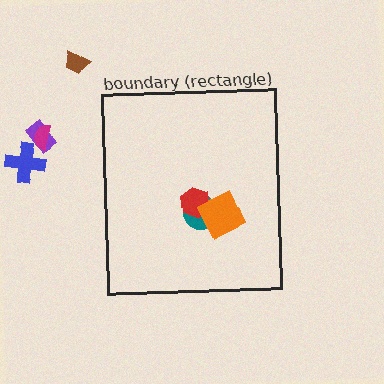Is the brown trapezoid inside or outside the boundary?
Outside.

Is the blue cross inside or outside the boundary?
Outside.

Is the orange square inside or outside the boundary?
Inside.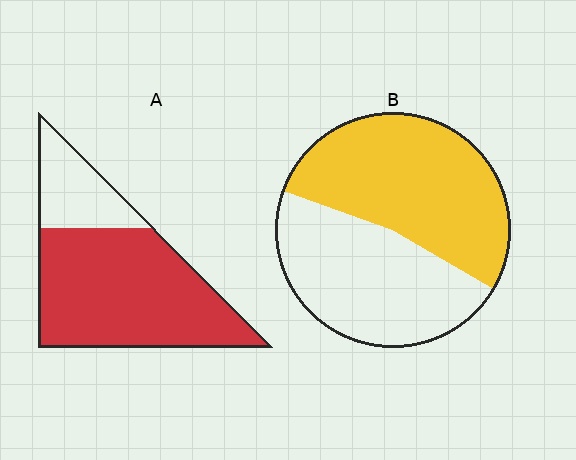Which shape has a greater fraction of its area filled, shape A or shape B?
Shape A.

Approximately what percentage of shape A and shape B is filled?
A is approximately 75% and B is approximately 55%.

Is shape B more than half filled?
Roughly half.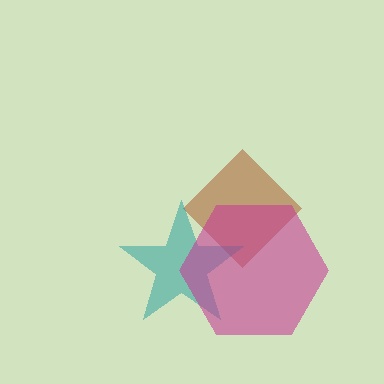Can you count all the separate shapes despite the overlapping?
Yes, there are 3 separate shapes.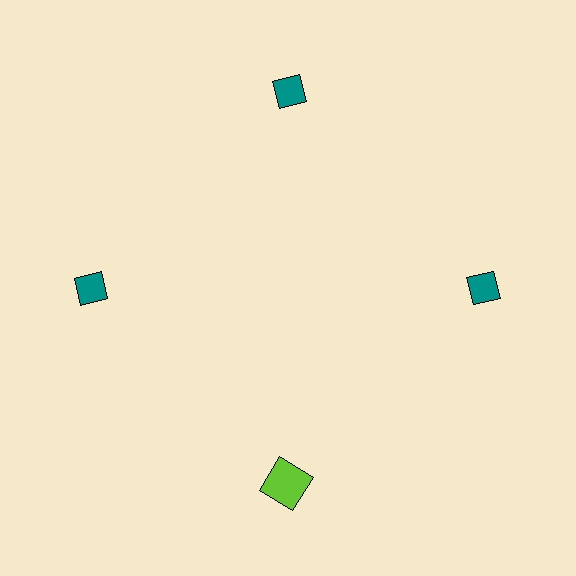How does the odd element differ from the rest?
It differs in both color (lime instead of teal) and shape (square instead of diamond).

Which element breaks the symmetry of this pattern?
The lime square at roughly the 6 o'clock position breaks the symmetry. All other shapes are teal diamonds.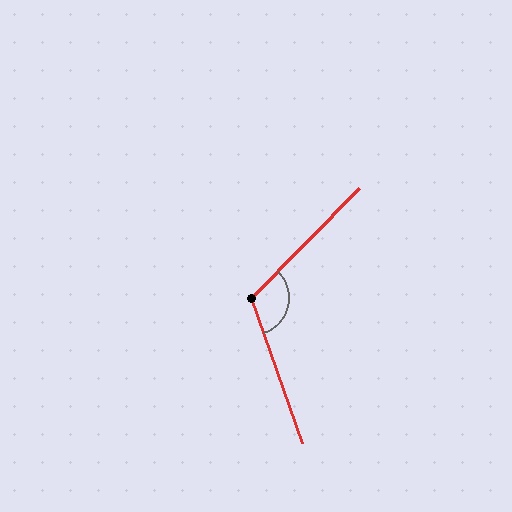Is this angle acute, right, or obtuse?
It is obtuse.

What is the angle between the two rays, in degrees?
Approximately 116 degrees.